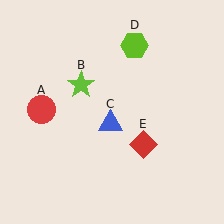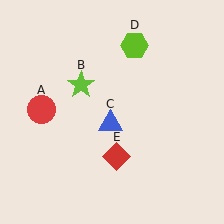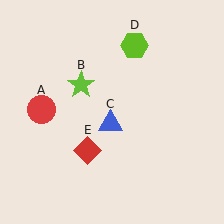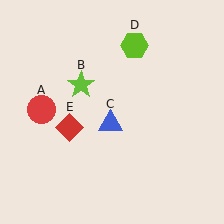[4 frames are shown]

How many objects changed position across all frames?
1 object changed position: red diamond (object E).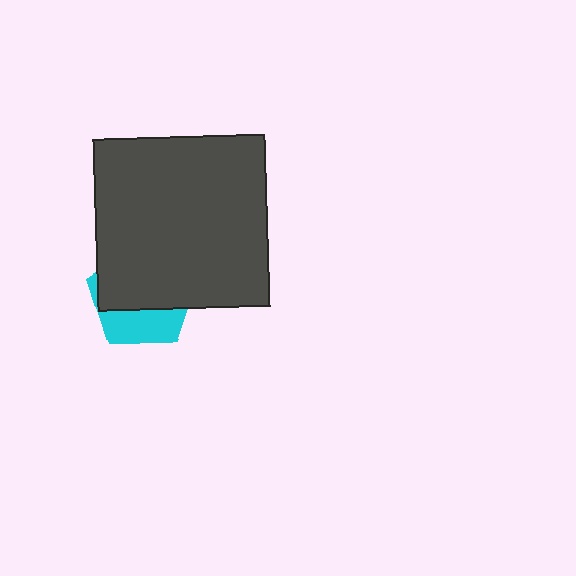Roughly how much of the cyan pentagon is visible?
A small part of it is visible (roughly 36%).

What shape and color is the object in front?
The object in front is a dark gray square.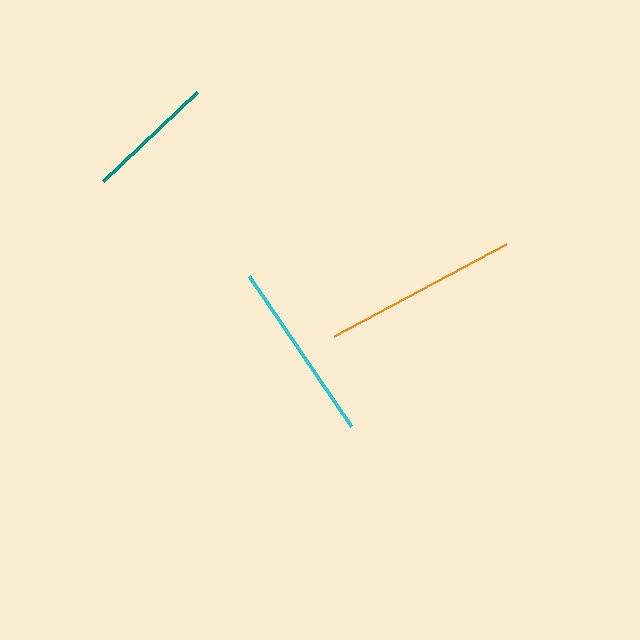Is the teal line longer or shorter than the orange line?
The orange line is longer than the teal line.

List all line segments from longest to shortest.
From longest to shortest: orange, cyan, teal.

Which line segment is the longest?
The orange line is the longest at approximately 194 pixels.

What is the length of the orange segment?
The orange segment is approximately 194 pixels long.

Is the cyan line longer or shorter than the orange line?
The orange line is longer than the cyan line.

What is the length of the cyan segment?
The cyan segment is approximately 181 pixels long.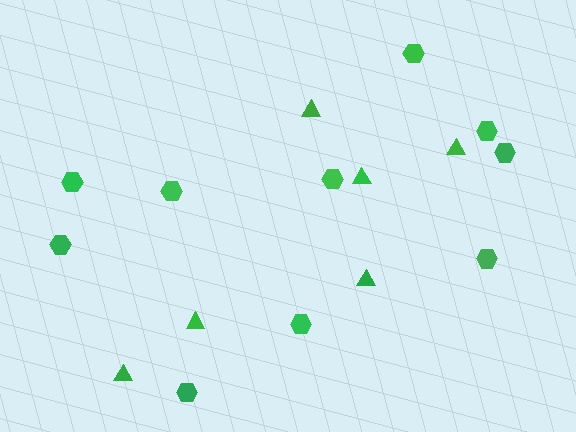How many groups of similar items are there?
There are 2 groups: one group of triangles (6) and one group of hexagons (10).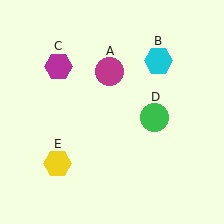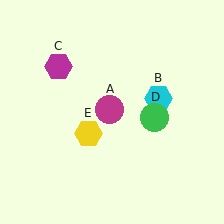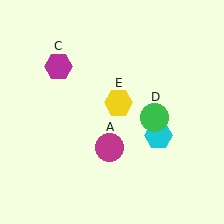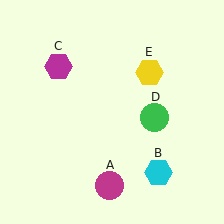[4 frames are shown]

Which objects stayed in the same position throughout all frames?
Magenta hexagon (object C) and green circle (object D) remained stationary.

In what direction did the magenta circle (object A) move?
The magenta circle (object A) moved down.